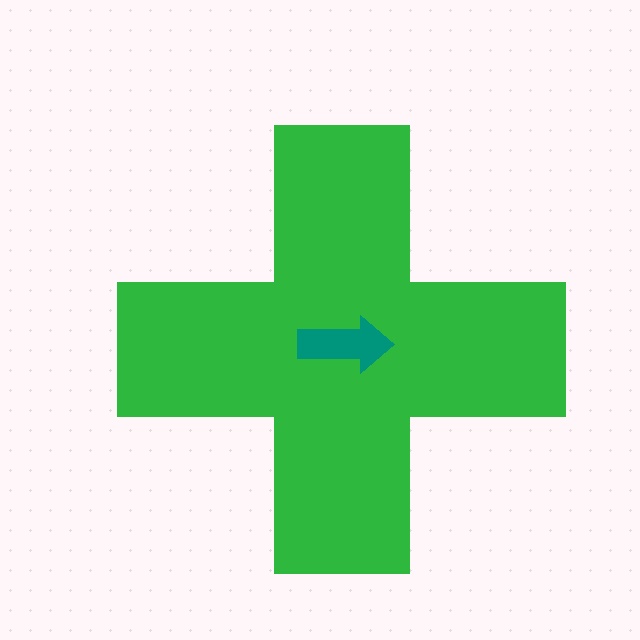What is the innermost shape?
The teal arrow.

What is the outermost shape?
The green cross.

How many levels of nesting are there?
2.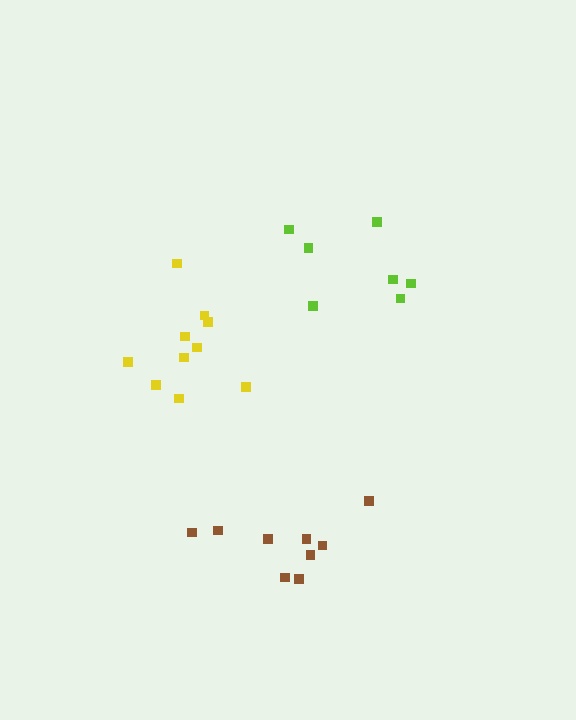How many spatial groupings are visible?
There are 3 spatial groupings.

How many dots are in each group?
Group 1: 9 dots, Group 2: 7 dots, Group 3: 10 dots (26 total).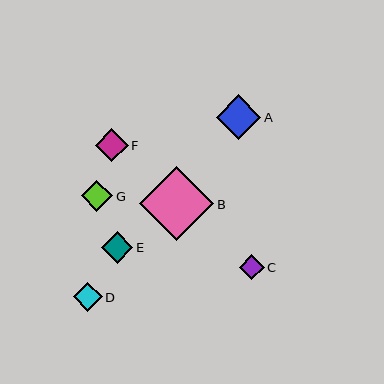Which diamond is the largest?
Diamond B is the largest with a size of approximately 74 pixels.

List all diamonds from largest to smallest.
From largest to smallest: B, A, F, G, E, D, C.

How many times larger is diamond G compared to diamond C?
Diamond G is approximately 1.3 times the size of diamond C.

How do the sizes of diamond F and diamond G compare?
Diamond F and diamond G are approximately the same size.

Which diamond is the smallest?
Diamond C is the smallest with a size of approximately 25 pixels.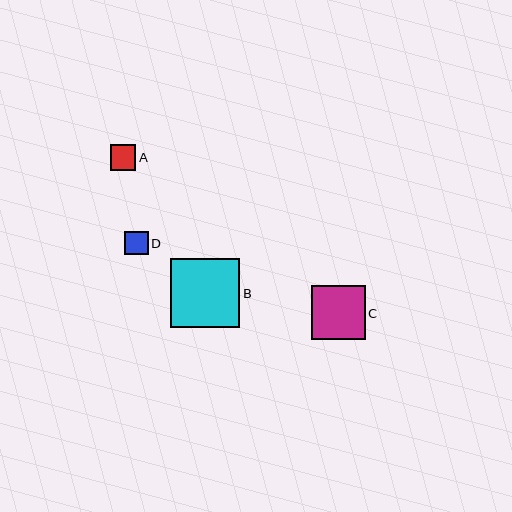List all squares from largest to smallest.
From largest to smallest: B, C, A, D.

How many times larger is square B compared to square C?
Square B is approximately 1.3 times the size of square C.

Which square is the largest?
Square B is the largest with a size of approximately 69 pixels.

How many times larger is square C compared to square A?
Square C is approximately 2.1 times the size of square A.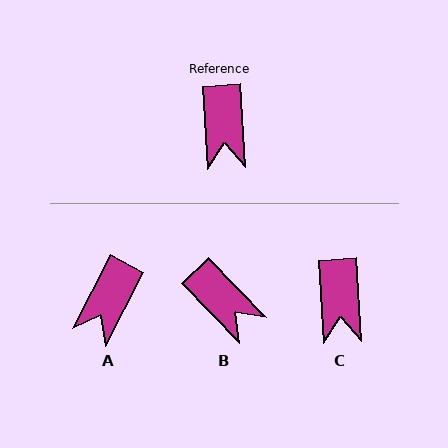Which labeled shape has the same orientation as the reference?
C.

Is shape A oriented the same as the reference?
No, it is off by about 31 degrees.